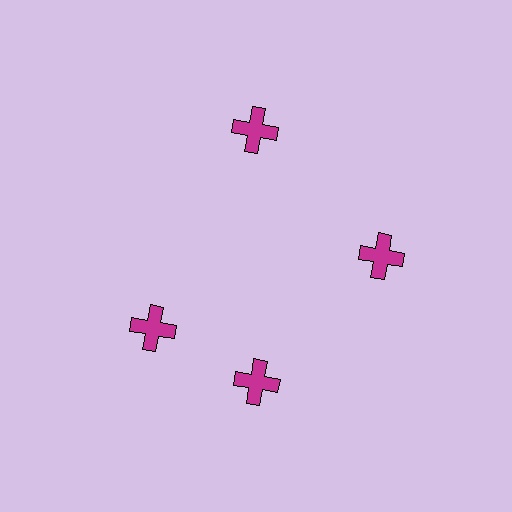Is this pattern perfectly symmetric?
No. The 4 magenta crosses are arranged in a ring, but one element near the 9 o'clock position is rotated out of alignment along the ring, breaking the 4-fold rotational symmetry.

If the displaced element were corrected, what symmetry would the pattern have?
It would have 4-fold rotational symmetry — the pattern would map onto itself every 90 degrees.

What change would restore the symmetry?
The symmetry would be restored by rotating it back into even spacing with its neighbors so that all 4 crosses sit at equal angles and equal distance from the center.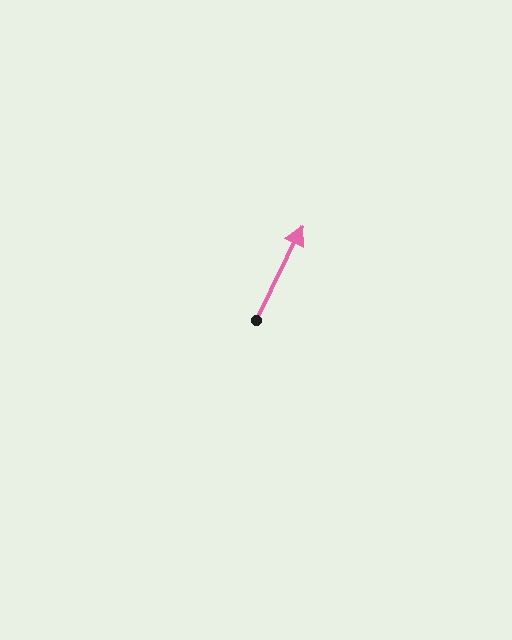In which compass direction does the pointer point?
Northeast.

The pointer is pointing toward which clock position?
Roughly 1 o'clock.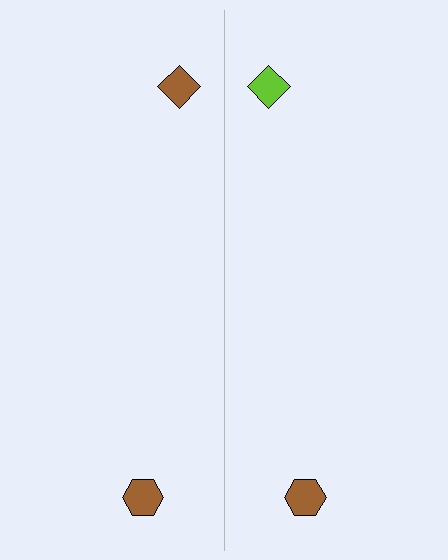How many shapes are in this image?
There are 4 shapes in this image.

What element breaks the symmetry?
The lime diamond on the right side breaks the symmetry — its mirror counterpart is brown.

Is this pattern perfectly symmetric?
No, the pattern is not perfectly symmetric. The lime diamond on the right side breaks the symmetry — its mirror counterpart is brown.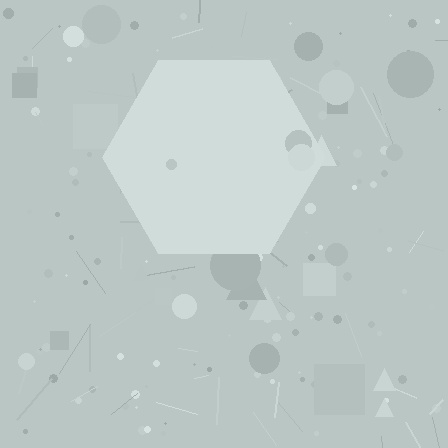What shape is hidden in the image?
A hexagon is hidden in the image.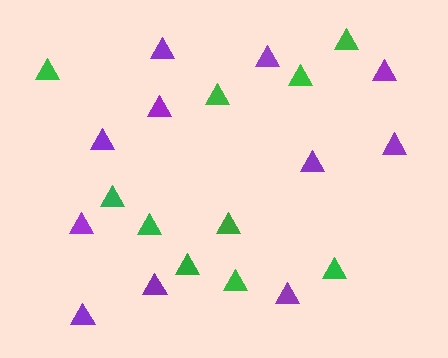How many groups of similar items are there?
There are 2 groups: one group of purple triangles (11) and one group of green triangles (10).